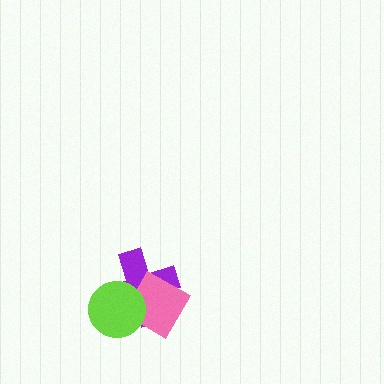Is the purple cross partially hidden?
Yes, it is partially covered by another shape.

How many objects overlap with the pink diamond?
2 objects overlap with the pink diamond.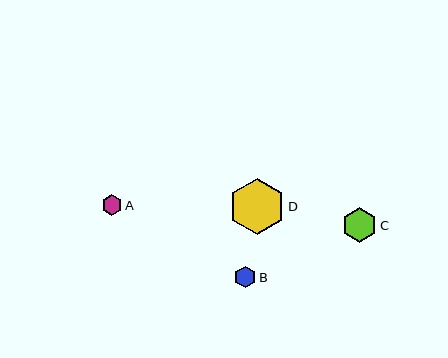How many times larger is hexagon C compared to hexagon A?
Hexagon C is approximately 1.7 times the size of hexagon A.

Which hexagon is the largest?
Hexagon D is the largest with a size of approximately 56 pixels.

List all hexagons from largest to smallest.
From largest to smallest: D, C, B, A.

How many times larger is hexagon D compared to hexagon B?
Hexagon D is approximately 2.6 times the size of hexagon B.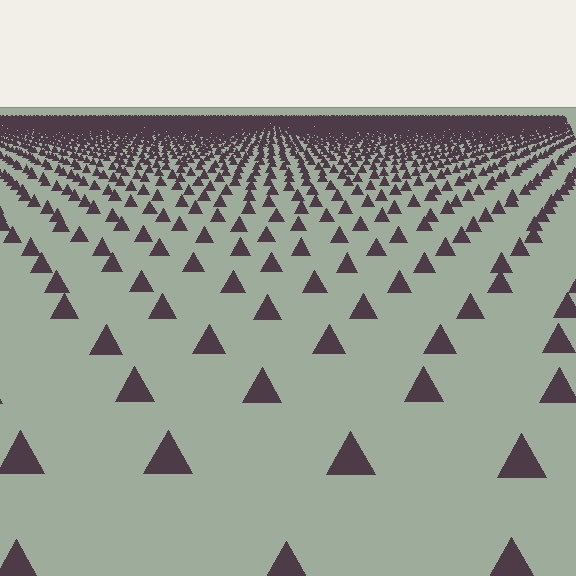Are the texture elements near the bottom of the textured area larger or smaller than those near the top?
Larger. Near the bottom, elements are closer to the viewer and appear at a bigger on-screen size.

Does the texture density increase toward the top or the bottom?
Density increases toward the top.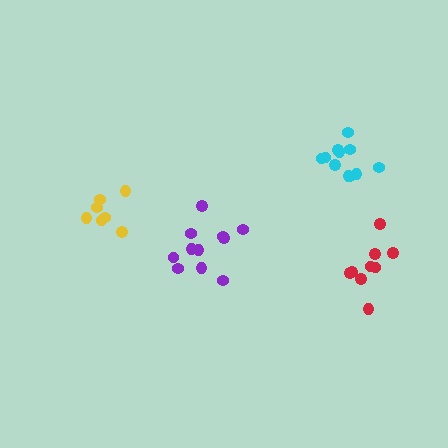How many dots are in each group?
Group 1: 9 dots, Group 2: 7 dots, Group 3: 11 dots, Group 4: 11 dots (38 total).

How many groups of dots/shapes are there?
There are 4 groups.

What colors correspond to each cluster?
The clusters are colored: red, yellow, cyan, purple.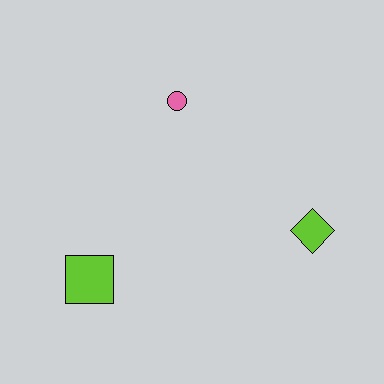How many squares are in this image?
There is 1 square.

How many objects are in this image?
There are 3 objects.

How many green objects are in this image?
There are no green objects.